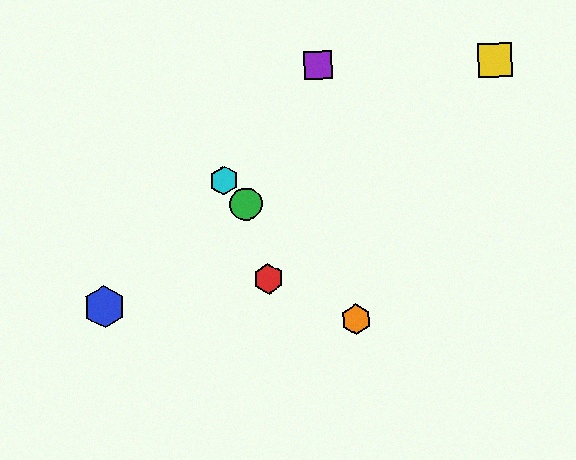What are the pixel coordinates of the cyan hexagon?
The cyan hexagon is at (224, 181).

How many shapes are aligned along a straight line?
3 shapes (the green circle, the orange hexagon, the cyan hexagon) are aligned along a straight line.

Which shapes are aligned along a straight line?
The green circle, the orange hexagon, the cyan hexagon are aligned along a straight line.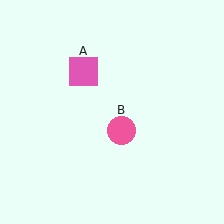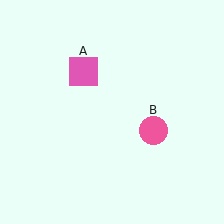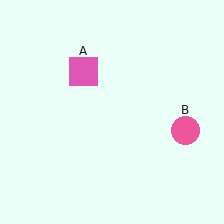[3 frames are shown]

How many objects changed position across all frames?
1 object changed position: pink circle (object B).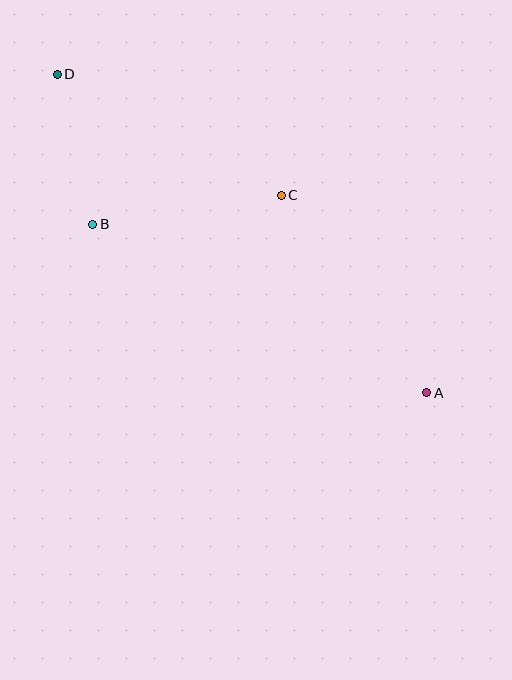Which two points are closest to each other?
Points B and D are closest to each other.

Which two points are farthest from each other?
Points A and D are farthest from each other.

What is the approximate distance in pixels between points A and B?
The distance between A and B is approximately 374 pixels.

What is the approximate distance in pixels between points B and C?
The distance between B and C is approximately 191 pixels.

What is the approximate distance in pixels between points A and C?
The distance between A and C is approximately 245 pixels.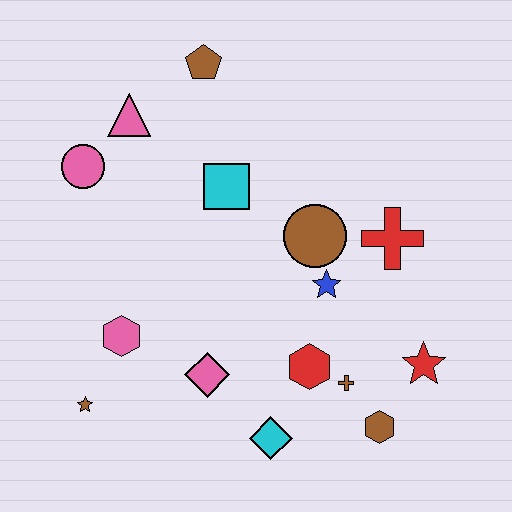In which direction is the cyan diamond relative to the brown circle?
The cyan diamond is below the brown circle.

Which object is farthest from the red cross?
The brown star is farthest from the red cross.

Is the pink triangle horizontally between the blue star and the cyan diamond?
No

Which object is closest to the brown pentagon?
The pink triangle is closest to the brown pentagon.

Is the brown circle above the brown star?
Yes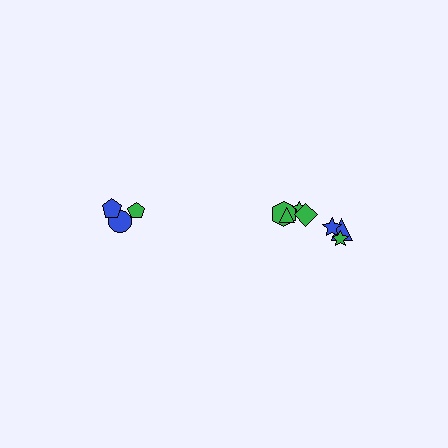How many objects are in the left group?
There are 3 objects.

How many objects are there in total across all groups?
There are 10 objects.